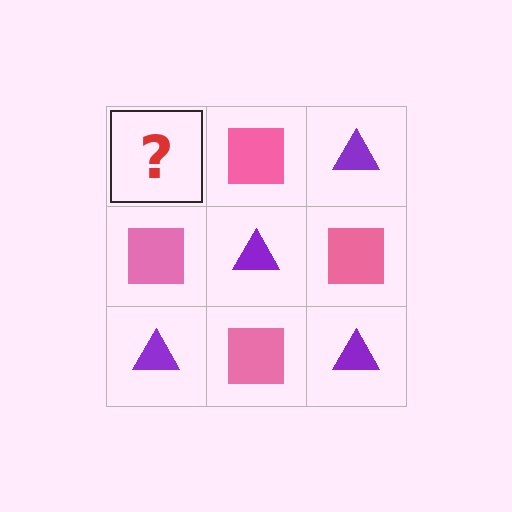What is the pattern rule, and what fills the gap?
The rule is that it alternates purple triangle and pink square in a checkerboard pattern. The gap should be filled with a purple triangle.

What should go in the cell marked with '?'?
The missing cell should contain a purple triangle.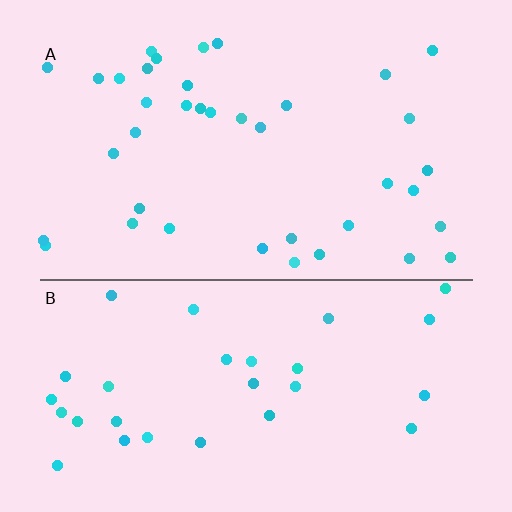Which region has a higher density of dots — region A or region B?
A (the top).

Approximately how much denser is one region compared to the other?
Approximately 1.3× — region A over region B.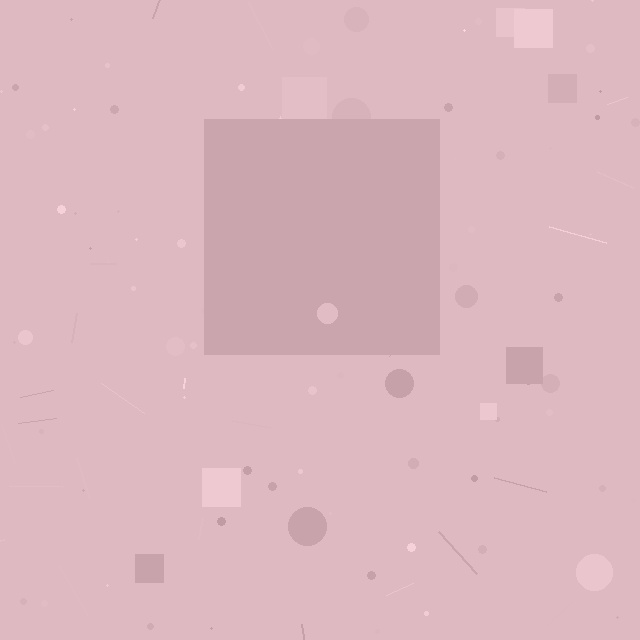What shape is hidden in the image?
A square is hidden in the image.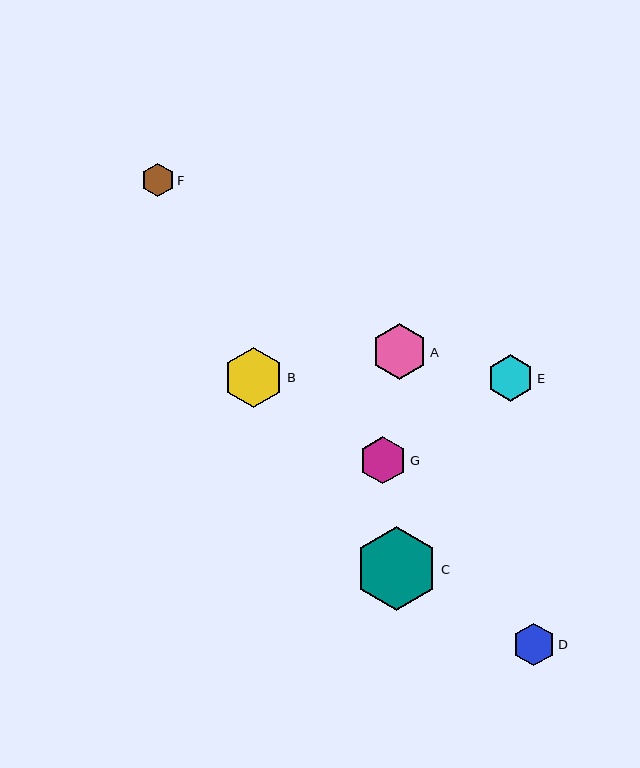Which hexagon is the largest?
Hexagon C is the largest with a size of approximately 84 pixels.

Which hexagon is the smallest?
Hexagon F is the smallest with a size of approximately 33 pixels.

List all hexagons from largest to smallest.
From largest to smallest: C, B, A, G, E, D, F.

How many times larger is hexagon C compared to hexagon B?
Hexagon C is approximately 1.4 times the size of hexagon B.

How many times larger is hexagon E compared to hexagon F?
Hexagon E is approximately 1.4 times the size of hexagon F.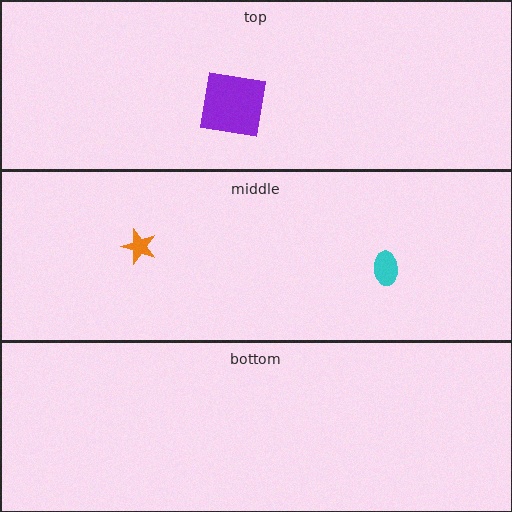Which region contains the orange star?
The middle region.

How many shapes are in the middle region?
2.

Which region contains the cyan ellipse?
The middle region.